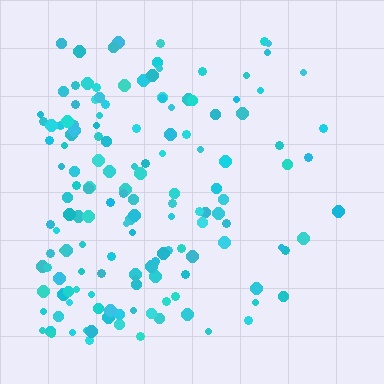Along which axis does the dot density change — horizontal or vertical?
Horizontal.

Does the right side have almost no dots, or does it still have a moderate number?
Still a moderate number, just noticeably fewer than the left.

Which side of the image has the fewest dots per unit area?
The right.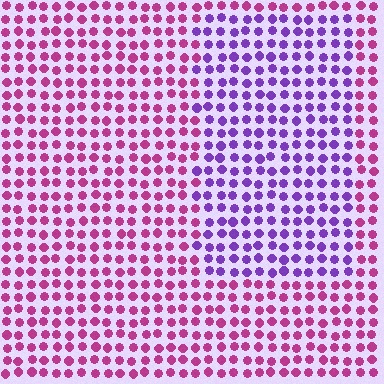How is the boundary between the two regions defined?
The boundary is defined purely by a slight shift in hue (about 49 degrees). Spacing, size, and orientation are identical on both sides.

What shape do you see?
I see a rectangle.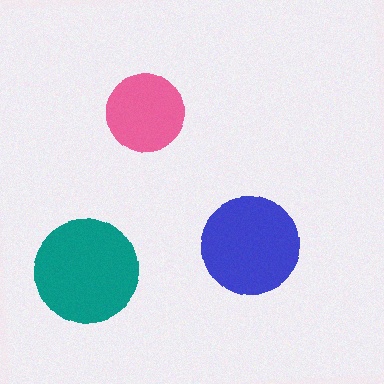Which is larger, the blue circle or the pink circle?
The blue one.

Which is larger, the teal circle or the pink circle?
The teal one.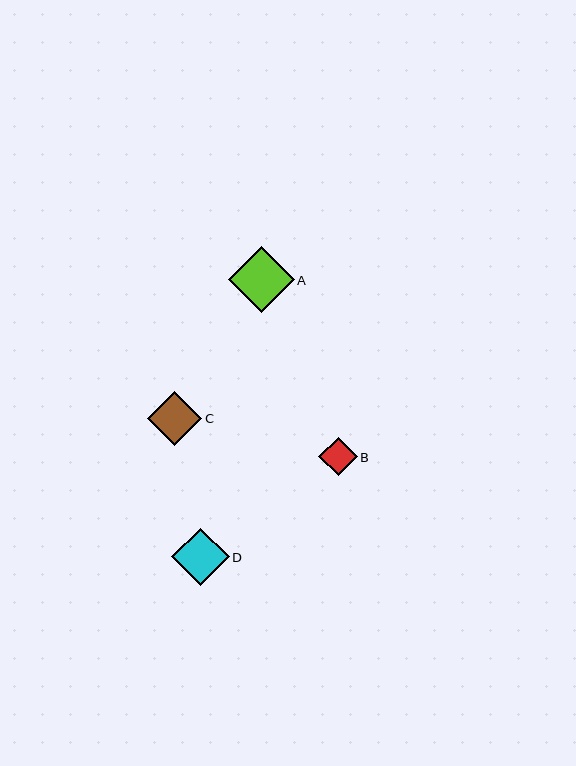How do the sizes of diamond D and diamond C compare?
Diamond D and diamond C are approximately the same size.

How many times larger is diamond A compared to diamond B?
Diamond A is approximately 1.7 times the size of diamond B.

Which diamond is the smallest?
Diamond B is the smallest with a size of approximately 38 pixels.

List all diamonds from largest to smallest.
From largest to smallest: A, D, C, B.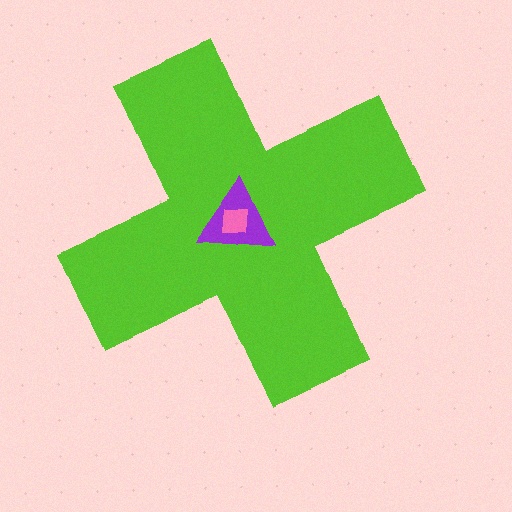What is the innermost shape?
The pink square.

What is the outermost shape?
The lime cross.